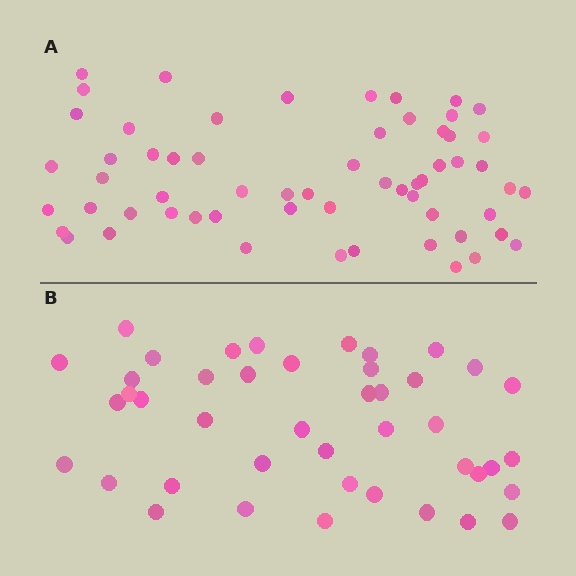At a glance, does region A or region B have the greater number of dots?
Region A (the top region) has more dots.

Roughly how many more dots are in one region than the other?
Region A has approximately 15 more dots than region B.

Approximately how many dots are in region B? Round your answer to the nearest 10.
About 40 dots. (The exact count is 43, which rounds to 40.)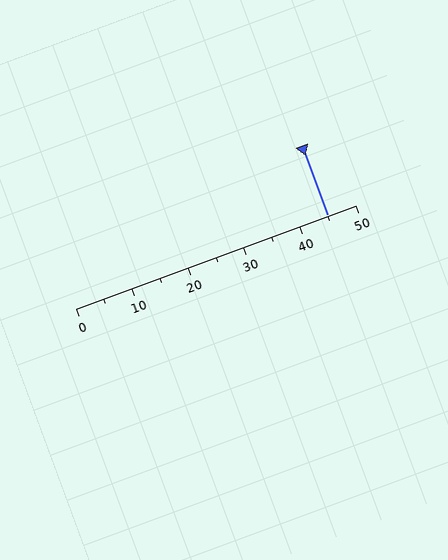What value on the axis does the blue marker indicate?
The marker indicates approximately 45.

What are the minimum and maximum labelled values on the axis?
The axis runs from 0 to 50.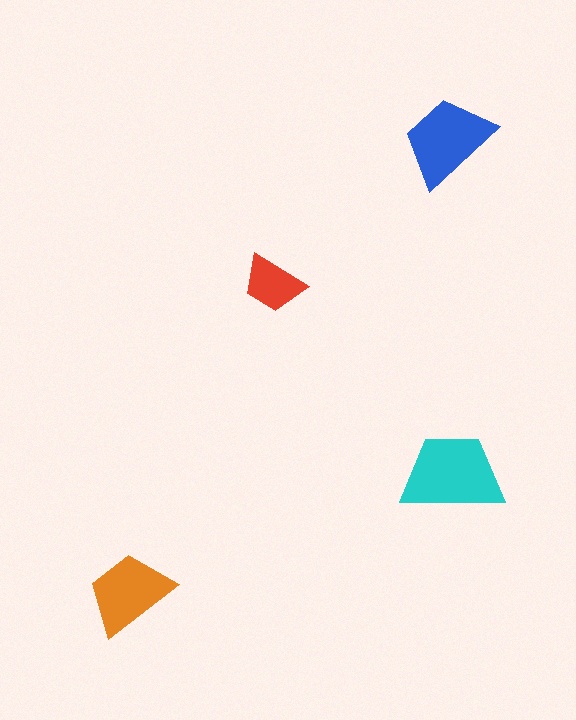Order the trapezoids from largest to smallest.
the cyan one, the blue one, the orange one, the red one.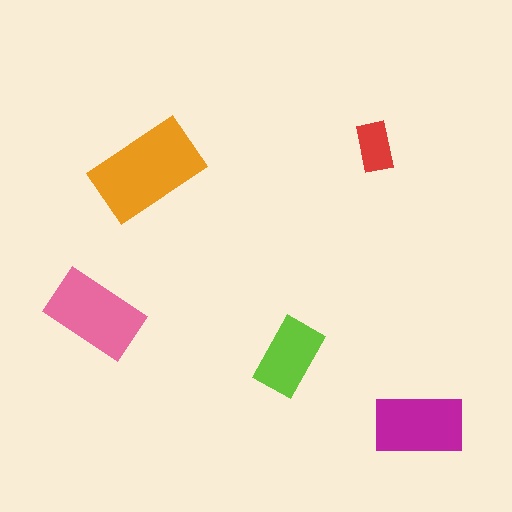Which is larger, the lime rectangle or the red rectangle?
The lime one.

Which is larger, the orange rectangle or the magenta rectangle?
The orange one.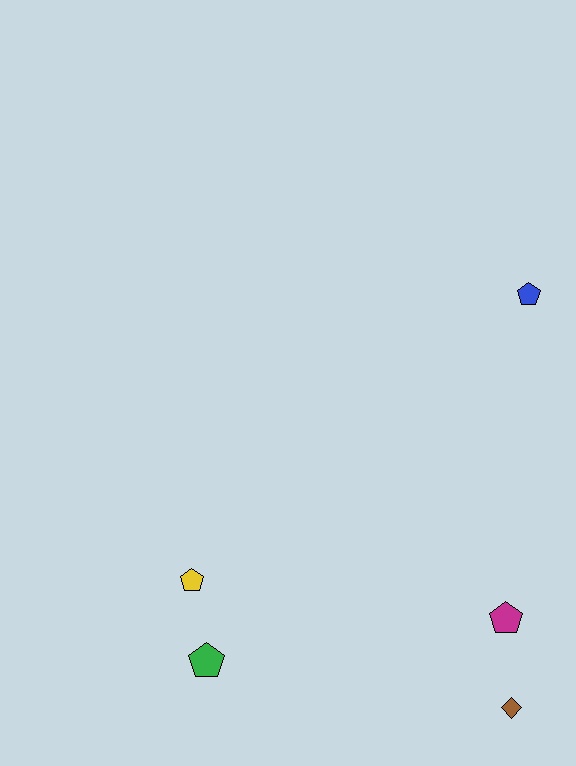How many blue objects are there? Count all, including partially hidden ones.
There is 1 blue object.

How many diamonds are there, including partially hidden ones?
There is 1 diamond.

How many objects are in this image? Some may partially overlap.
There are 5 objects.